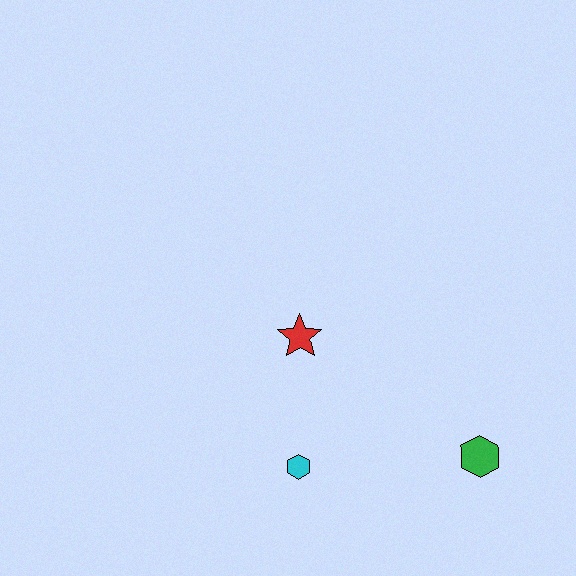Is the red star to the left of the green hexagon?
Yes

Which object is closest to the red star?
The cyan hexagon is closest to the red star.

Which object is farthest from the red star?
The green hexagon is farthest from the red star.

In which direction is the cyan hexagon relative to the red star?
The cyan hexagon is below the red star.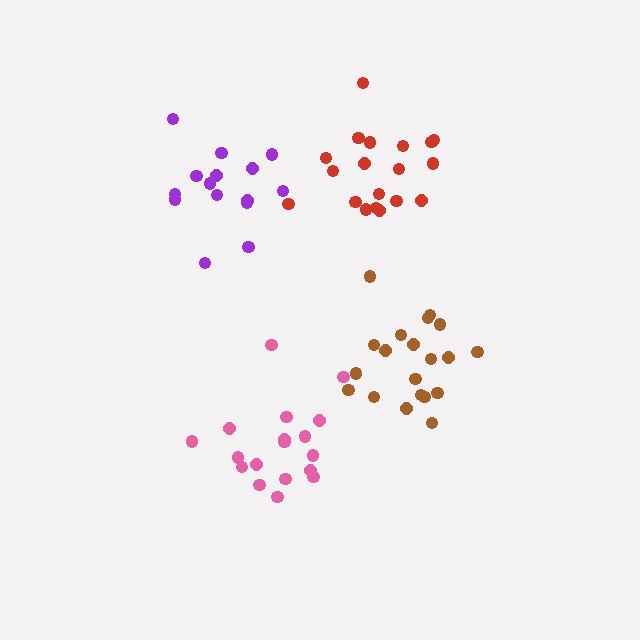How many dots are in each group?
Group 1: 20 dots, Group 2: 18 dots, Group 3: 19 dots, Group 4: 15 dots (72 total).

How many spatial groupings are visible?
There are 4 spatial groupings.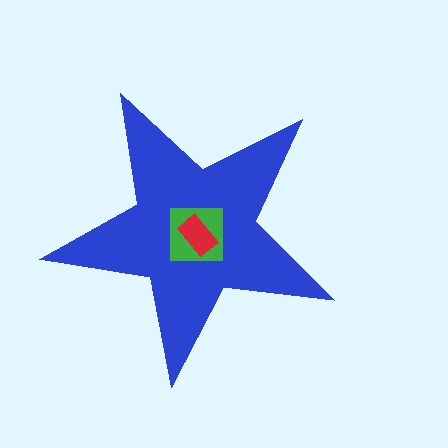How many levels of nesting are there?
3.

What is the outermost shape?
The blue star.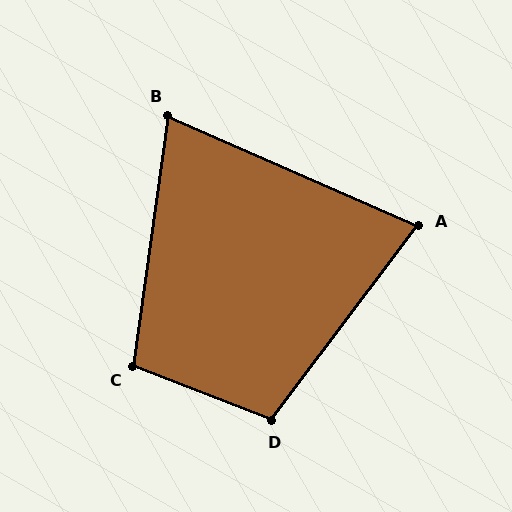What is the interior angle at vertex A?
Approximately 77 degrees (acute).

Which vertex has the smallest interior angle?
B, at approximately 74 degrees.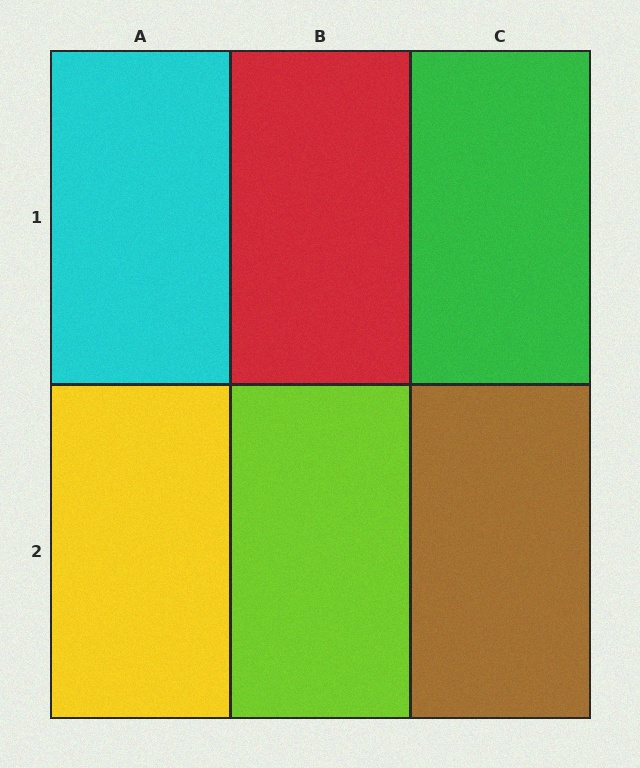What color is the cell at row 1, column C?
Green.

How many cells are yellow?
1 cell is yellow.